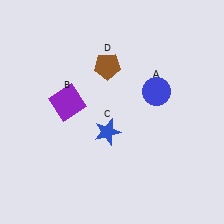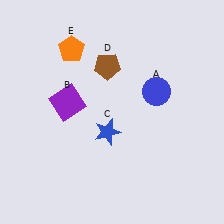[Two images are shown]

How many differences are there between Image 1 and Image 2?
There is 1 difference between the two images.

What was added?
An orange pentagon (E) was added in Image 2.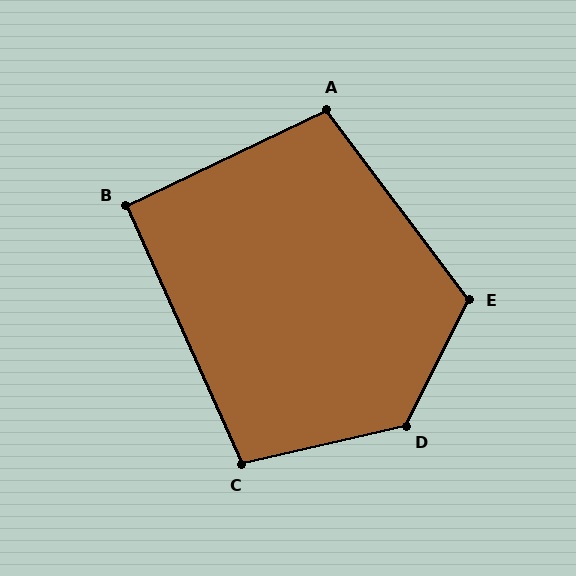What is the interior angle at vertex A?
Approximately 102 degrees (obtuse).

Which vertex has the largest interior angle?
D, at approximately 130 degrees.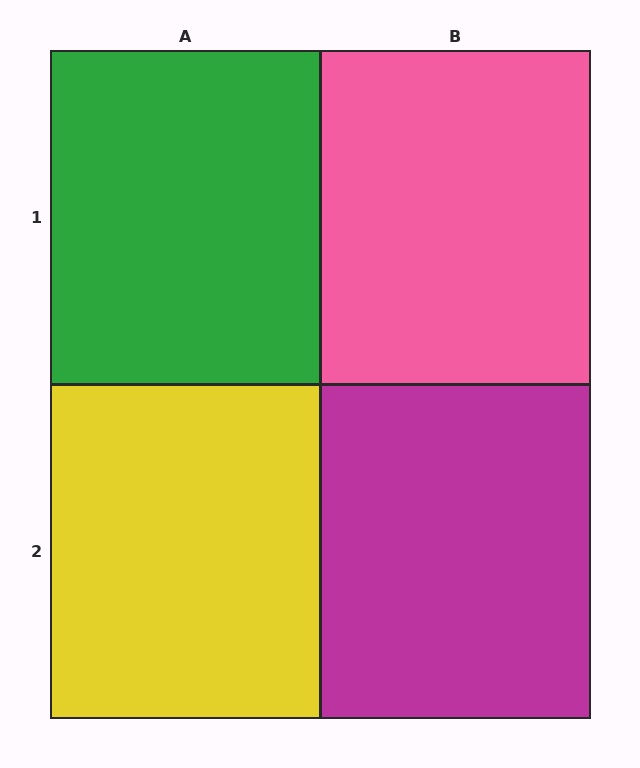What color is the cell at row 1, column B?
Pink.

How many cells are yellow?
1 cell is yellow.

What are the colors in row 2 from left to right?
Yellow, magenta.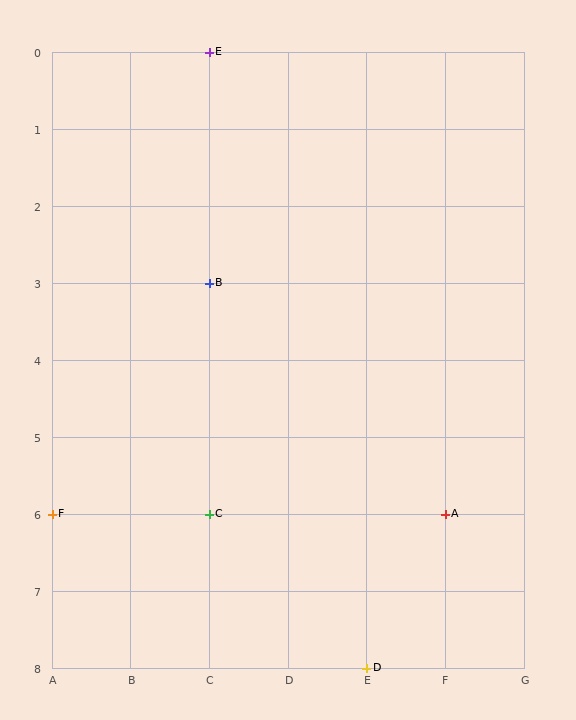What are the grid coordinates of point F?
Point F is at grid coordinates (A, 6).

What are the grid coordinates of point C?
Point C is at grid coordinates (C, 6).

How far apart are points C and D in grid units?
Points C and D are 2 columns and 2 rows apart (about 2.8 grid units diagonally).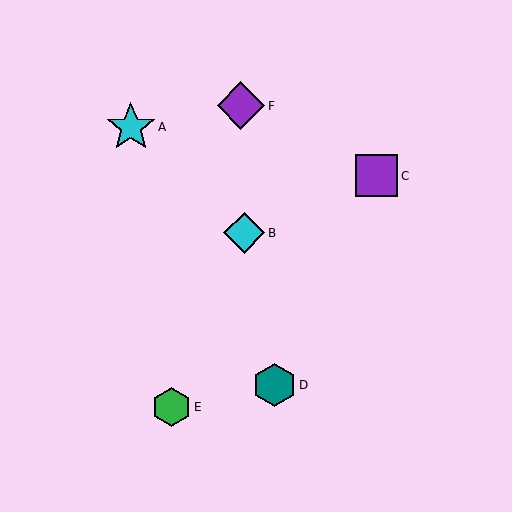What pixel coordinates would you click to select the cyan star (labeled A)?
Click at (131, 127) to select the cyan star A.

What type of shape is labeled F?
Shape F is a purple diamond.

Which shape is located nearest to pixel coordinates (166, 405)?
The green hexagon (labeled E) at (171, 407) is nearest to that location.